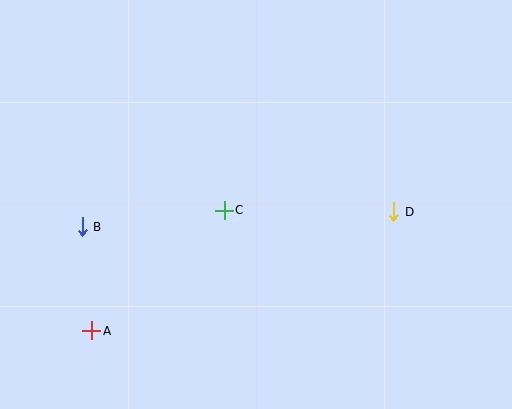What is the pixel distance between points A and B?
The distance between A and B is 104 pixels.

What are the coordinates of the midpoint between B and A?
The midpoint between B and A is at (87, 279).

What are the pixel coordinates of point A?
Point A is at (91, 331).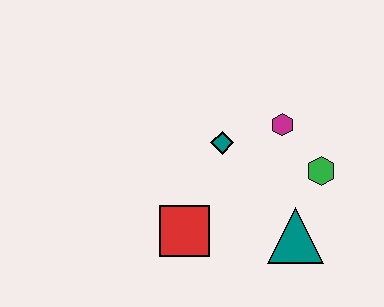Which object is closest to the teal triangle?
The green hexagon is closest to the teal triangle.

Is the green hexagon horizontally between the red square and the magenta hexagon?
No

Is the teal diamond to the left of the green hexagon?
Yes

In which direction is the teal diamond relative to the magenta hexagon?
The teal diamond is to the left of the magenta hexagon.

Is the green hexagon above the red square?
Yes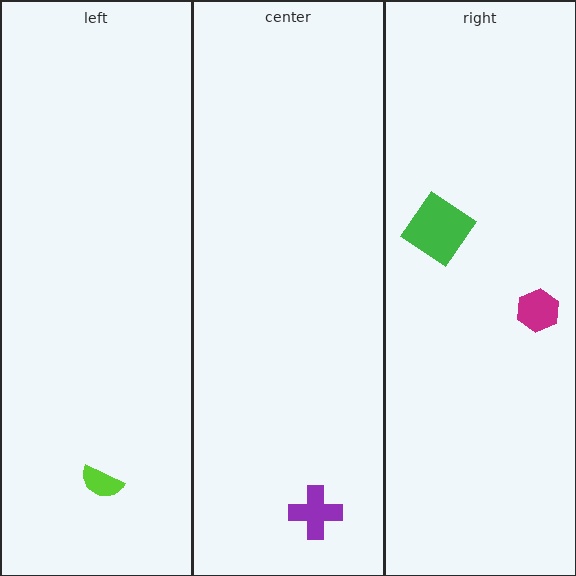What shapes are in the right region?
The magenta hexagon, the green diamond.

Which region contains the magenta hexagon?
The right region.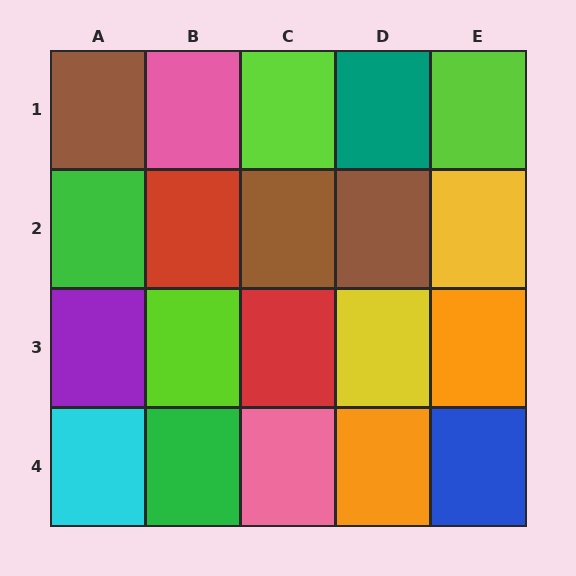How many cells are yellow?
2 cells are yellow.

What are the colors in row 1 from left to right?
Brown, pink, lime, teal, lime.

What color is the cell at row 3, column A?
Purple.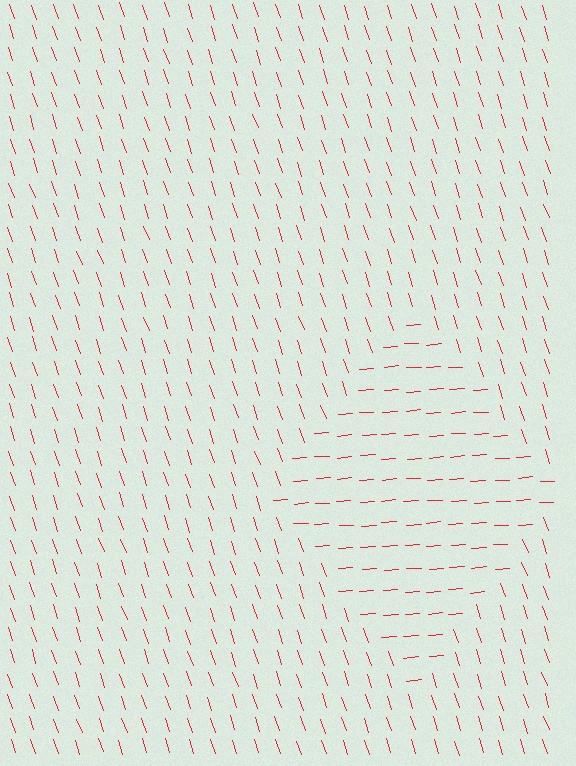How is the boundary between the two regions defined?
The boundary is defined purely by a change in line orientation (approximately 75 degrees difference). All lines are the same color and thickness.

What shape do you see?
I see a diamond.